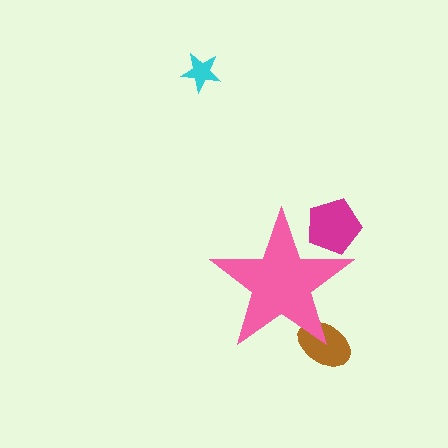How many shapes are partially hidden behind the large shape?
2 shapes are partially hidden.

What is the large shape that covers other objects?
A pink star.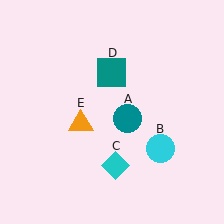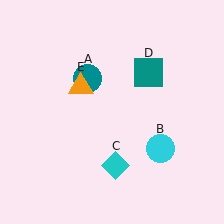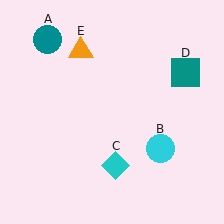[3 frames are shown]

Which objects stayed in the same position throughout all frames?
Cyan circle (object B) and cyan diamond (object C) remained stationary.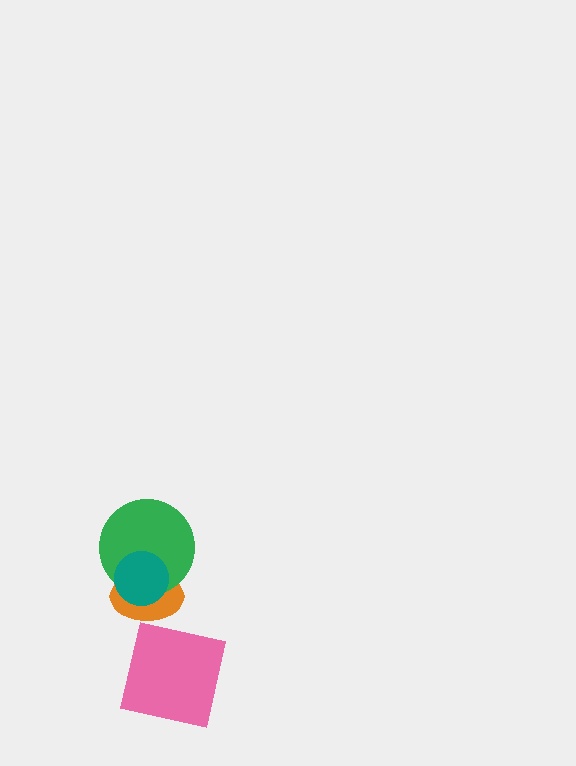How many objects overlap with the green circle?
2 objects overlap with the green circle.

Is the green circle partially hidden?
Yes, it is partially covered by another shape.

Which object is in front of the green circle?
The teal circle is in front of the green circle.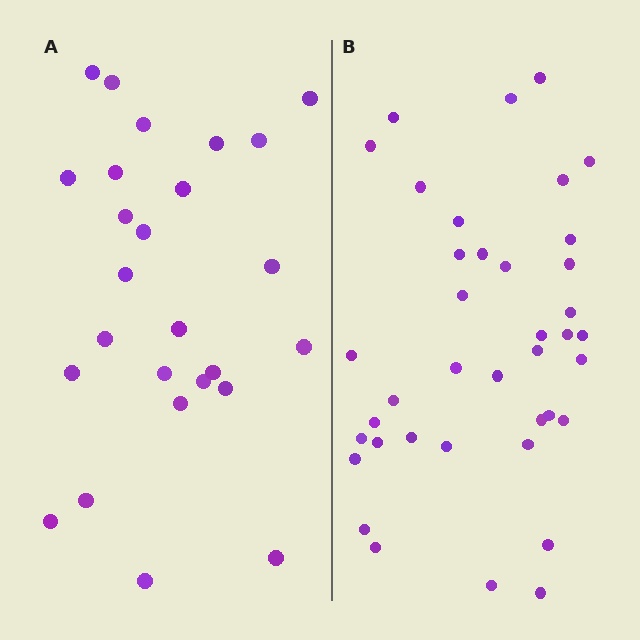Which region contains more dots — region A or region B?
Region B (the right region) has more dots.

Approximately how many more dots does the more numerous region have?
Region B has approximately 15 more dots than region A.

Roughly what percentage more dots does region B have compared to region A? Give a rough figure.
About 50% more.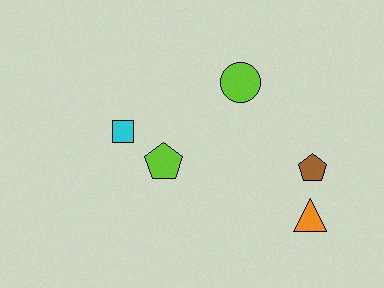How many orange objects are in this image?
There is 1 orange object.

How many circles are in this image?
There is 1 circle.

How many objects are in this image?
There are 5 objects.